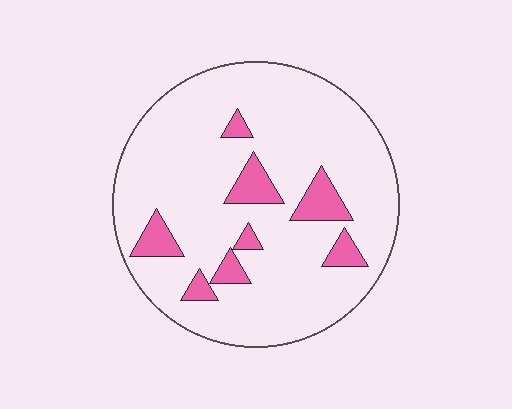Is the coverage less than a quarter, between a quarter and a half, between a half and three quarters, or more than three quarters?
Less than a quarter.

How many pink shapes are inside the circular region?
8.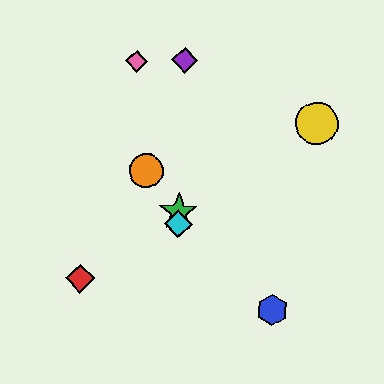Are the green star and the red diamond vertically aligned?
No, the green star is at x≈179 and the red diamond is at x≈80.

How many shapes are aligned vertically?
3 shapes (the green star, the purple diamond, the cyan diamond) are aligned vertically.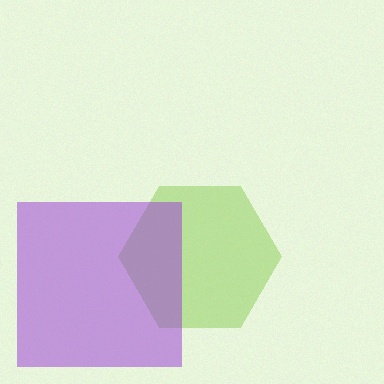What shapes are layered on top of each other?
The layered shapes are: a lime hexagon, a purple square.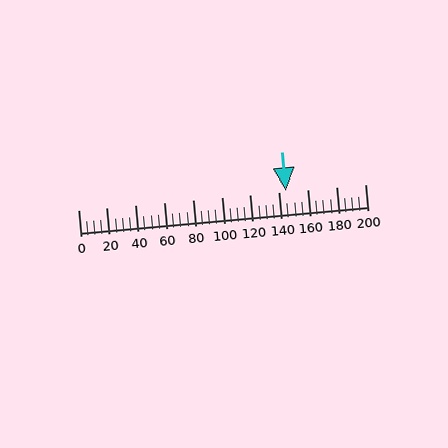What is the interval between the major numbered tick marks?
The major tick marks are spaced 20 units apart.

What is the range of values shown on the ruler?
The ruler shows values from 0 to 200.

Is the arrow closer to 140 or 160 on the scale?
The arrow is closer to 140.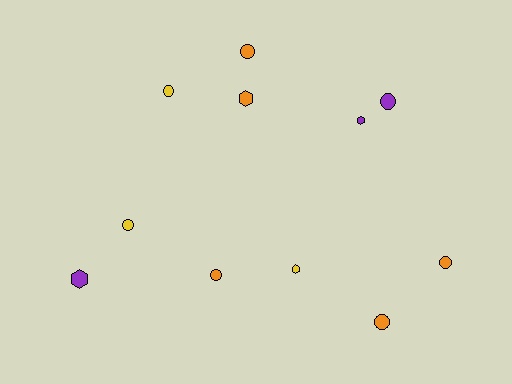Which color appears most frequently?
Orange, with 5 objects.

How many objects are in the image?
There are 11 objects.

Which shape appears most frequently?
Circle, with 7 objects.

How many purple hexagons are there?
There are 2 purple hexagons.